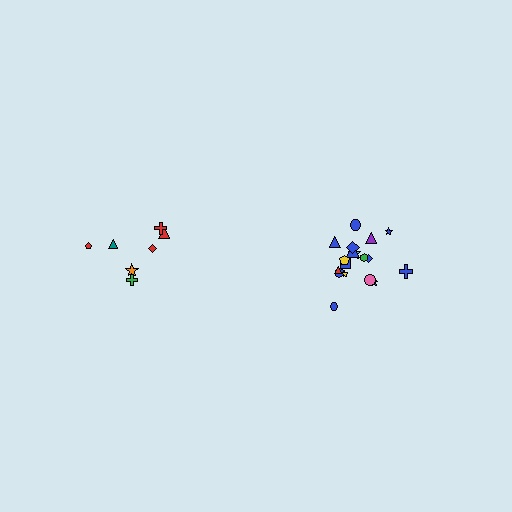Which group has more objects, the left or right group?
The right group.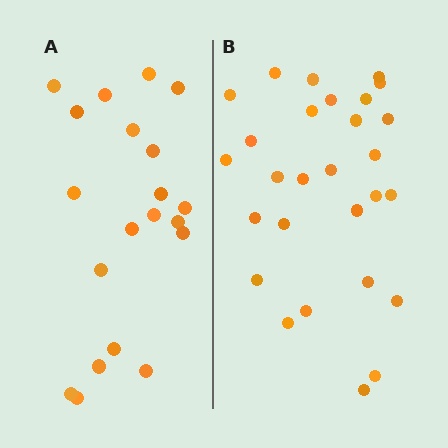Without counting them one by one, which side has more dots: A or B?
Region B (the right region) has more dots.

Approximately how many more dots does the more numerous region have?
Region B has roughly 8 or so more dots than region A.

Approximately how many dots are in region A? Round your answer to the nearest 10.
About 20 dots.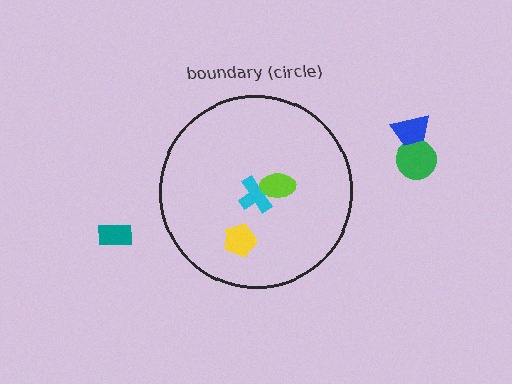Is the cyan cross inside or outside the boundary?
Inside.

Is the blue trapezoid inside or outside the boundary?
Outside.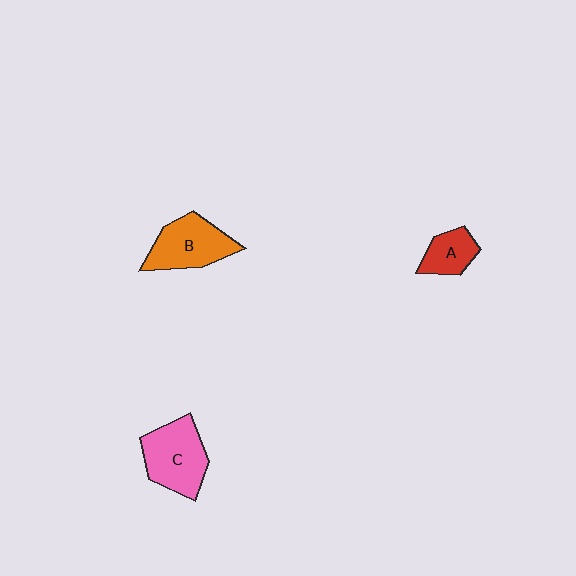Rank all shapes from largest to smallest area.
From largest to smallest: C (pink), B (orange), A (red).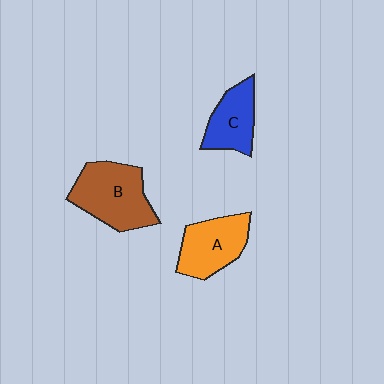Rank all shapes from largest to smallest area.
From largest to smallest: B (brown), A (orange), C (blue).